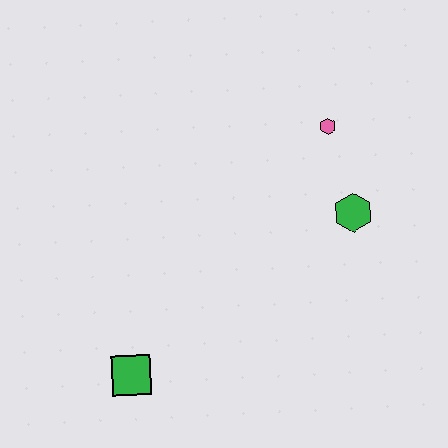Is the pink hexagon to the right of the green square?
Yes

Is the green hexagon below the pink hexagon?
Yes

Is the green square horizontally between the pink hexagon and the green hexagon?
No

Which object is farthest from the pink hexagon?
The green square is farthest from the pink hexagon.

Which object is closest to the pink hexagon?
The green hexagon is closest to the pink hexagon.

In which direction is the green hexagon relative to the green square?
The green hexagon is to the right of the green square.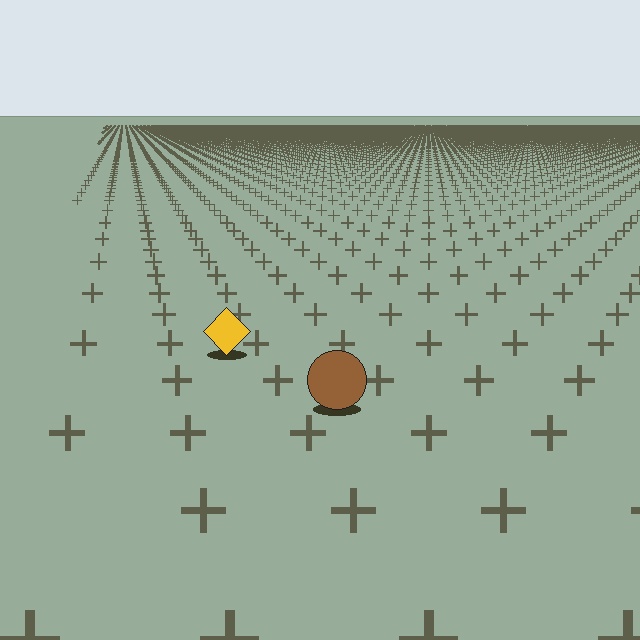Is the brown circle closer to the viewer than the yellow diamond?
Yes. The brown circle is closer — you can tell from the texture gradient: the ground texture is coarser near it.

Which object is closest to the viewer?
The brown circle is closest. The texture marks near it are larger and more spread out.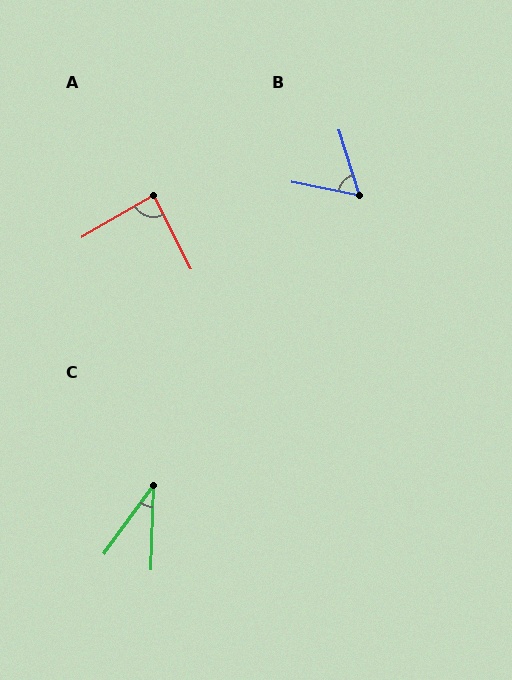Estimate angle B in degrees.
Approximately 61 degrees.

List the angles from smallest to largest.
C (35°), B (61°), A (87°).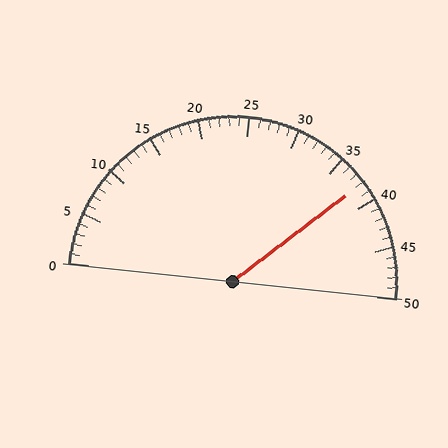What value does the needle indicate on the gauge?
The needle indicates approximately 38.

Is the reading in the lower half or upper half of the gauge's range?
The reading is in the upper half of the range (0 to 50).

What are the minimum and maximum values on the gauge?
The gauge ranges from 0 to 50.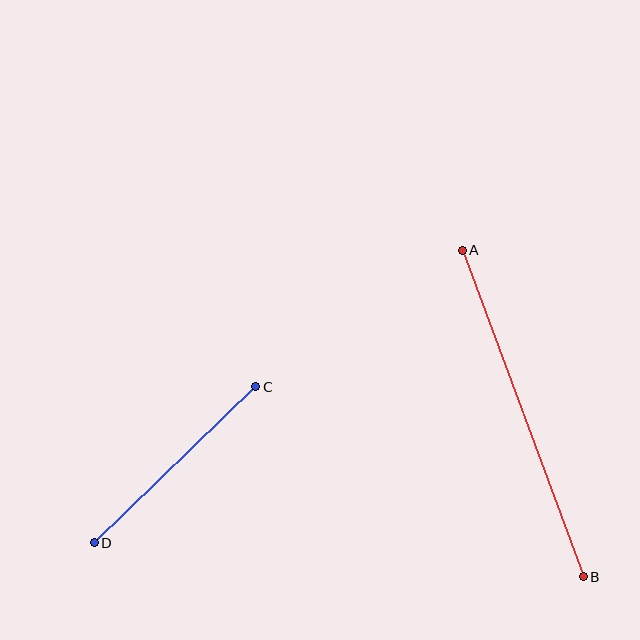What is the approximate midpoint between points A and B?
The midpoint is at approximately (523, 413) pixels.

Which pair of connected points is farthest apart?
Points A and B are farthest apart.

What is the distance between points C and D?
The distance is approximately 225 pixels.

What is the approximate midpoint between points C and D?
The midpoint is at approximately (175, 465) pixels.